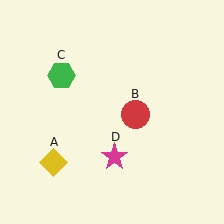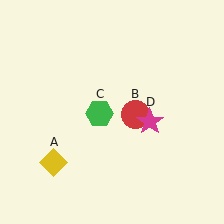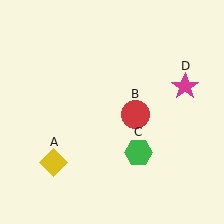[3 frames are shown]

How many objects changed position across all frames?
2 objects changed position: green hexagon (object C), magenta star (object D).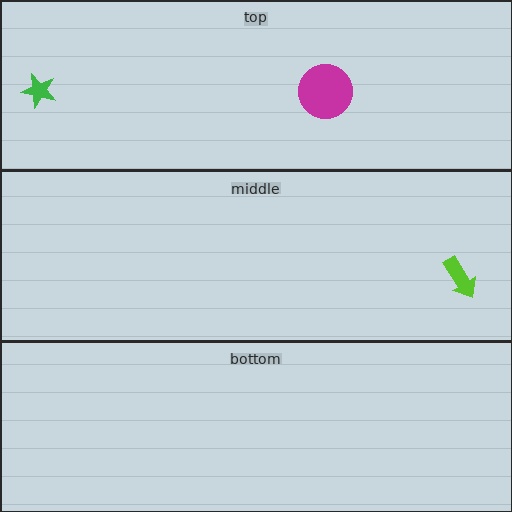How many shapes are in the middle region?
1.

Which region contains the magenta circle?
The top region.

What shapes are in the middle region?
The lime arrow.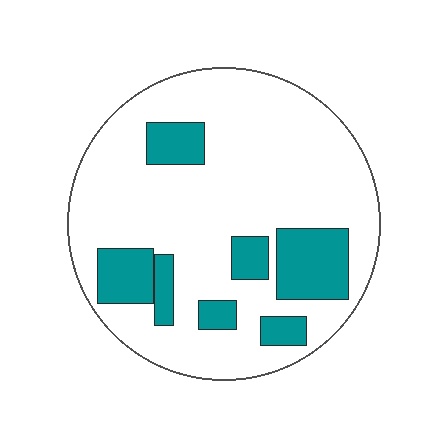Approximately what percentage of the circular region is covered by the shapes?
Approximately 20%.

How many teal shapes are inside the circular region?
7.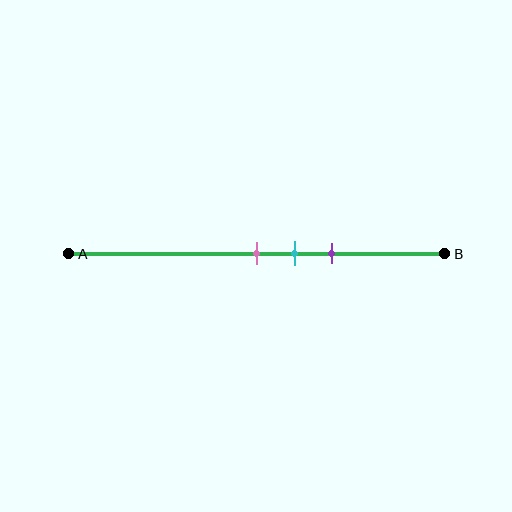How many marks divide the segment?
There are 3 marks dividing the segment.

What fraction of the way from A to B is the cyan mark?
The cyan mark is approximately 60% (0.6) of the way from A to B.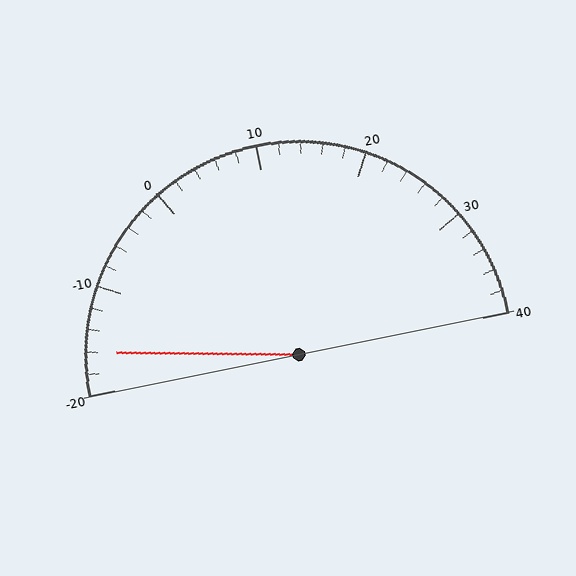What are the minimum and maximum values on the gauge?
The gauge ranges from -20 to 40.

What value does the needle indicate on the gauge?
The needle indicates approximately -16.